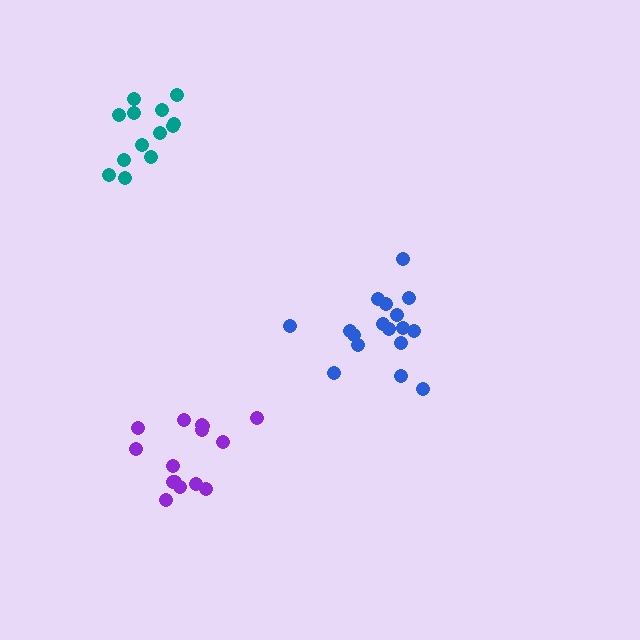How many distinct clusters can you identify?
There are 3 distinct clusters.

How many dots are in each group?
Group 1: 17 dots, Group 2: 13 dots, Group 3: 15 dots (45 total).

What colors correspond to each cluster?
The clusters are colored: blue, teal, purple.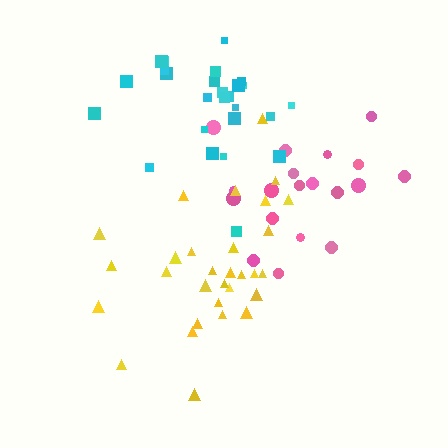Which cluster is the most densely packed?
Cyan.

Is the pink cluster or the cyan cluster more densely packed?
Cyan.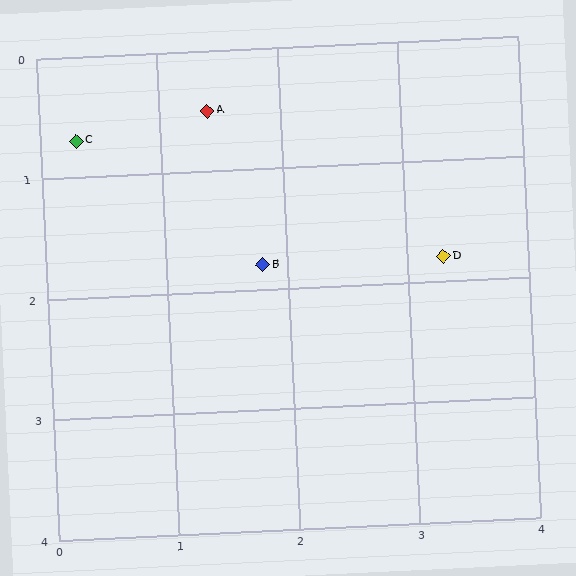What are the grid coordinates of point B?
Point B is at approximately (1.8, 1.8).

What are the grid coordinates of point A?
Point A is at approximately (1.4, 0.5).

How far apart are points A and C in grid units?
Points A and C are about 1.1 grid units apart.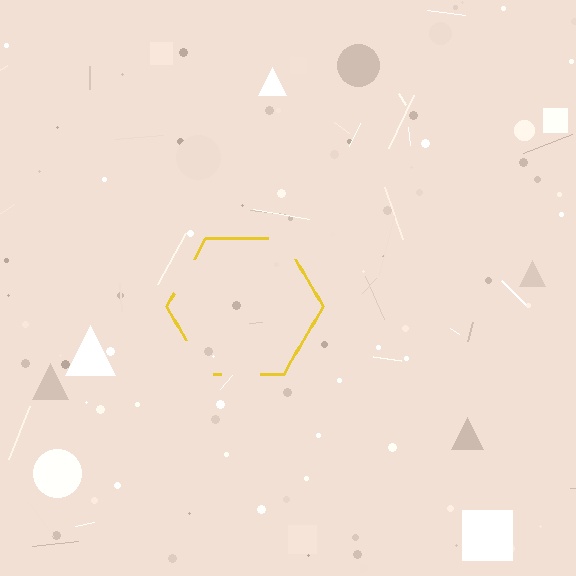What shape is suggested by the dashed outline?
The dashed outline suggests a hexagon.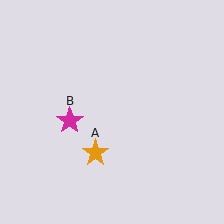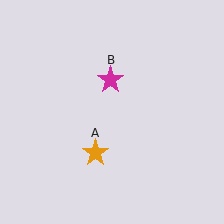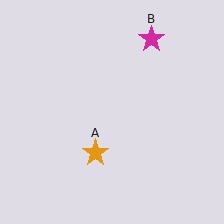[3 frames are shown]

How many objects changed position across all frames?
1 object changed position: magenta star (object B).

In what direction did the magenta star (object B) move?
The magenta star (object B) moved up and to the right.